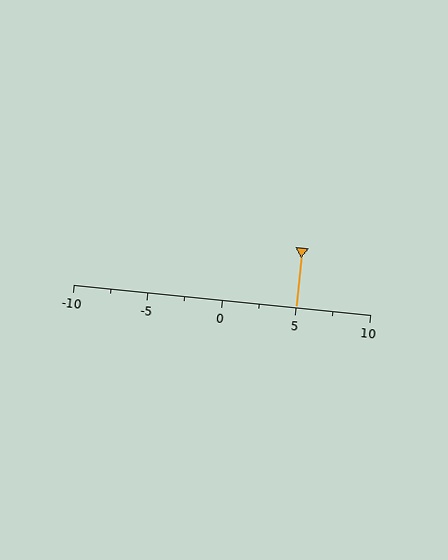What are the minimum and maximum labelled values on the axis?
The axis runs from -10 to 10.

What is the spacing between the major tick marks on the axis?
The major ticks are spaced 5 apart.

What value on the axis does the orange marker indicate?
The marker indicates approximately 5.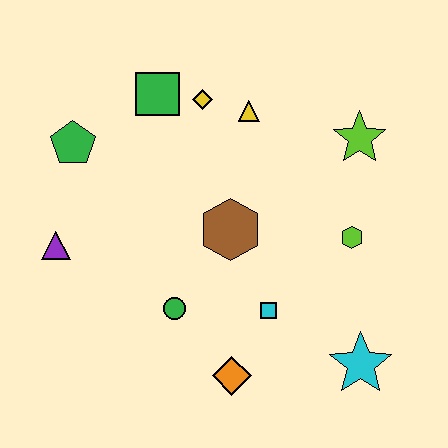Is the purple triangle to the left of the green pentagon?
Yes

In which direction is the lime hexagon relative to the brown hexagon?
The lime hexagon is to the right of the brown hexagon.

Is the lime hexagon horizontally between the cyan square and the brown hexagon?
No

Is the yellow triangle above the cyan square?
Yes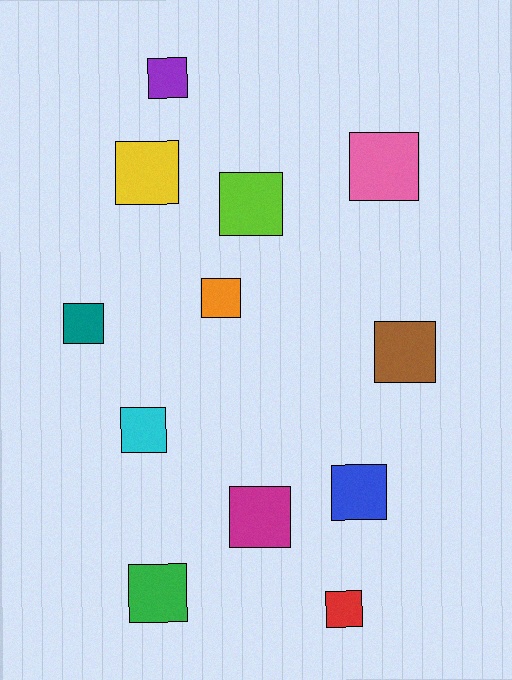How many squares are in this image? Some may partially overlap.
There are 12 squares.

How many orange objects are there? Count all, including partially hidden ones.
There is 1 orange object.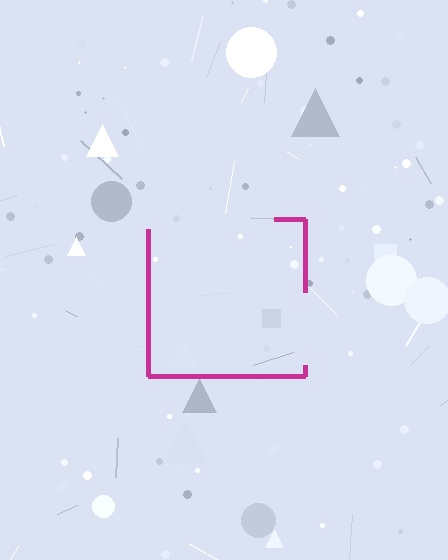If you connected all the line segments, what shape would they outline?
They would outline a square.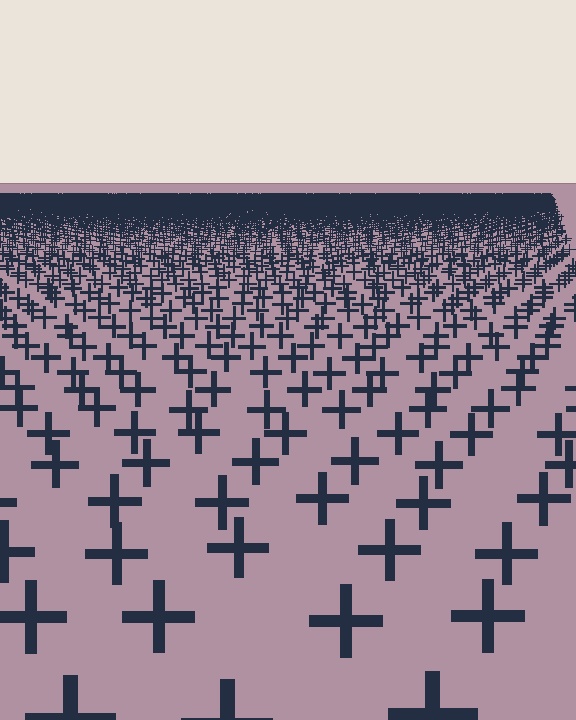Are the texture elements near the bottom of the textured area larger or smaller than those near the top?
Larger. Near the bottom, elements are closer to the viewer and appear at a bigger on-screen size.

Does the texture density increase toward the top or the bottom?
Density increases toward the top.